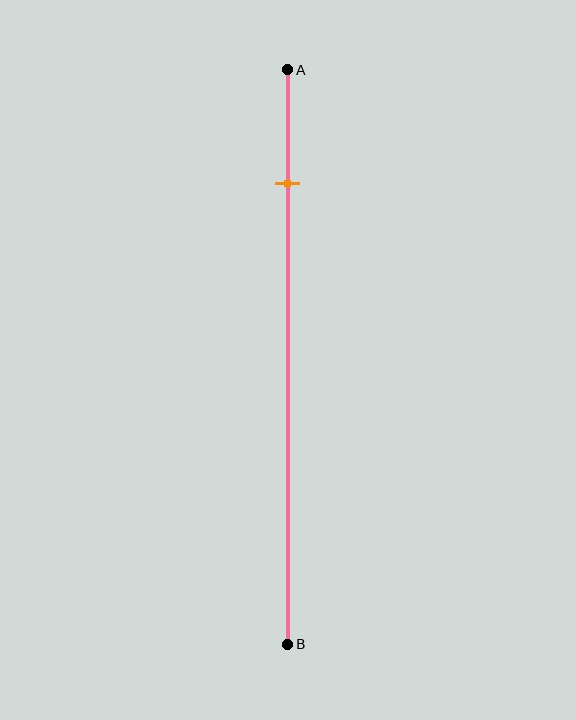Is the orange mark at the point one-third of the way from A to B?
No, the mark is at about 20% from A, not at the 33% one-third point.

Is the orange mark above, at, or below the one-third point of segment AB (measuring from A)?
The orange mark is above the one-third point of segment AB.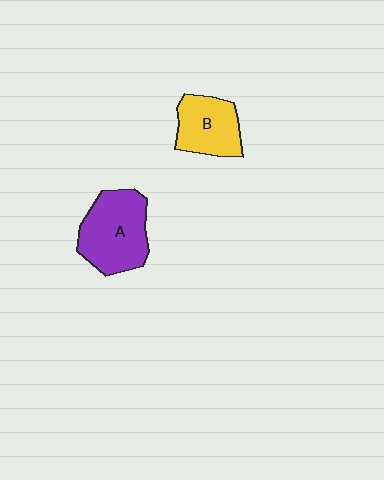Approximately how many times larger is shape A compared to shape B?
Approximately 1.4 times.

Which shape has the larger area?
Shape A (purple).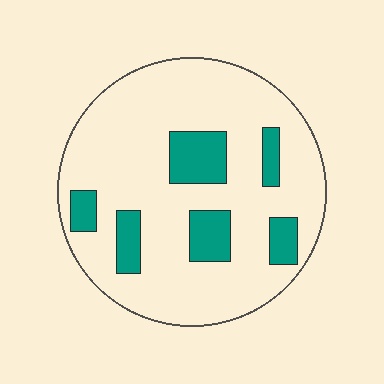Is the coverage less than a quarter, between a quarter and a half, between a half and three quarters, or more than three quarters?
Less than a quarter.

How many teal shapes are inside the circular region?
6.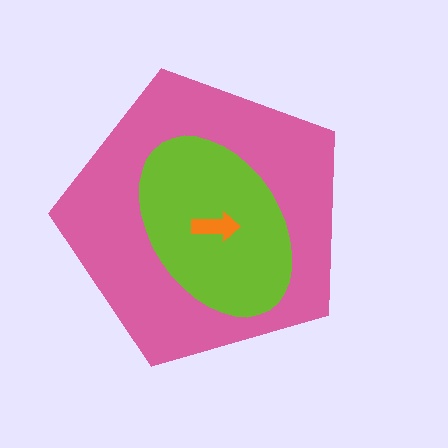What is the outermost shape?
The pink pentagon.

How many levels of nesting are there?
3.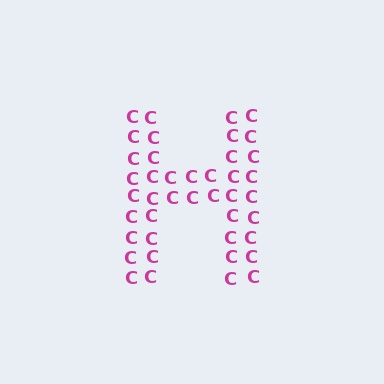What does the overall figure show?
The overall figure shows the letter H.